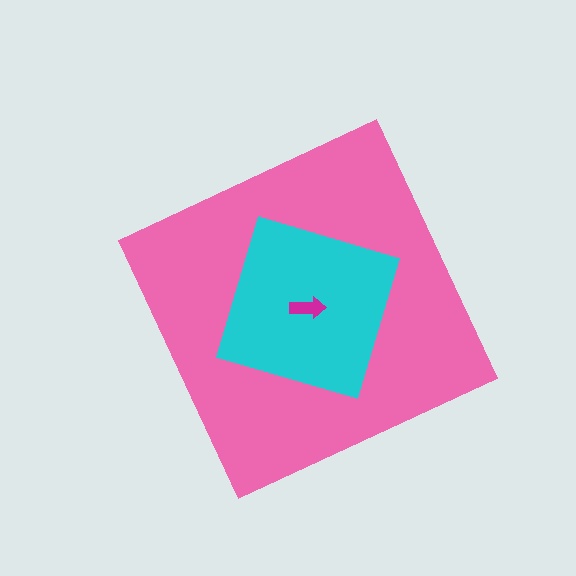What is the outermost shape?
The pink diamond.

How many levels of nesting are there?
3.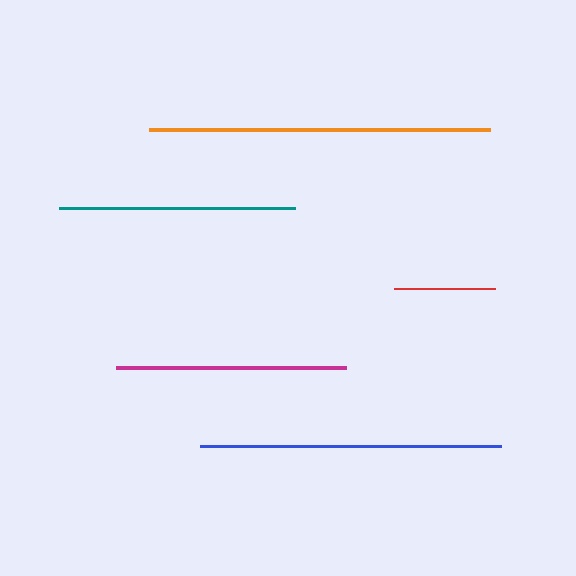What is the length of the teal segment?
The teal segment is approximately 236 pixels long.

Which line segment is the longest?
The orange line is the longest at approximately 341 pixels.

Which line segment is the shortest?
The red line is the shortest at approximately 101 pixels.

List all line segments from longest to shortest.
From longest to shortest: orange, blue, teal, magenta, red.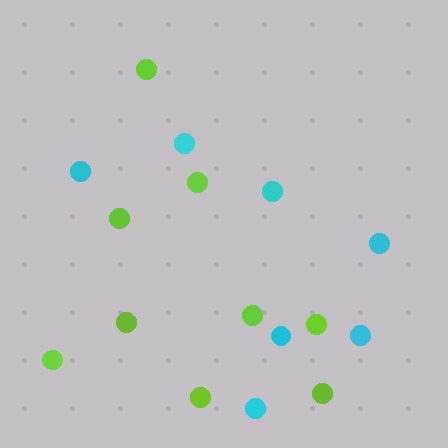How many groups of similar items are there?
There are 2 groups: one group of lime circles (9) and one group of cyan circles (7).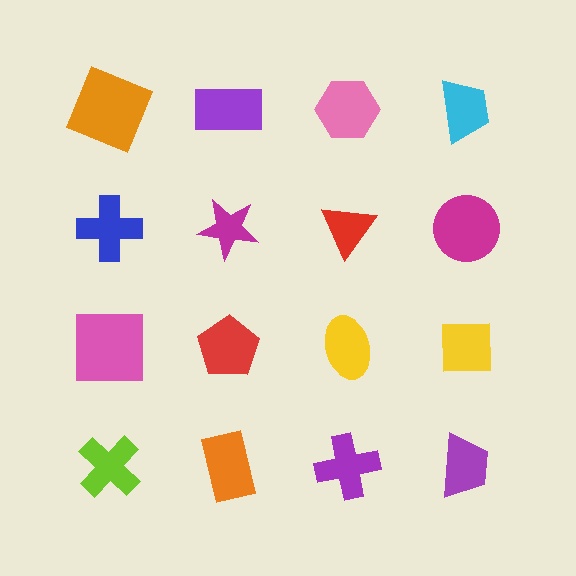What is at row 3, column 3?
A yellow ellipse.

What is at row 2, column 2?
A magenta star.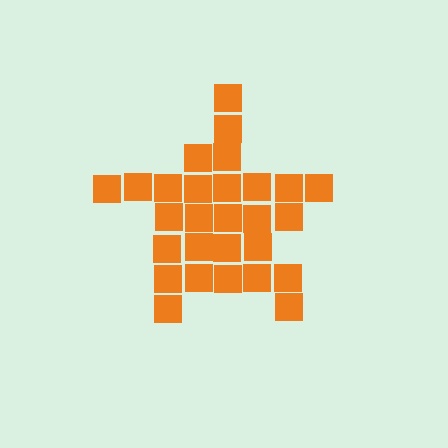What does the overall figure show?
The overall figure shows a star.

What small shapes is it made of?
It is made of small squares.